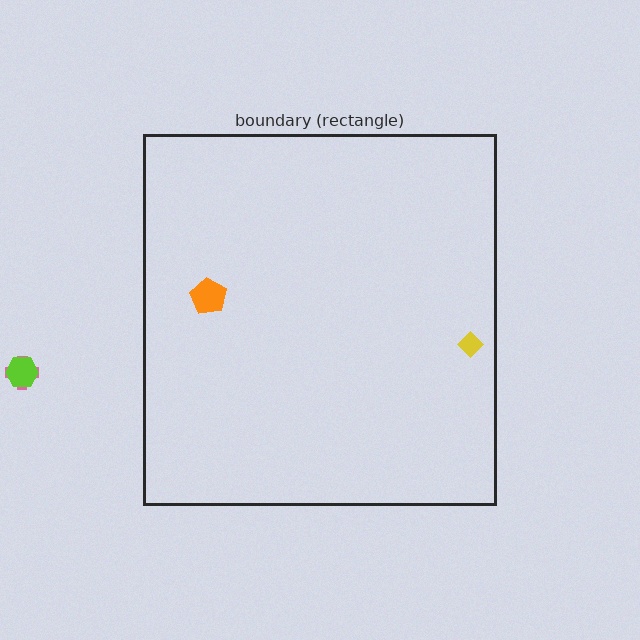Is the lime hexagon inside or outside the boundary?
Outside.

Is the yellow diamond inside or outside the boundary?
Inside.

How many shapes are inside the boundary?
2 inside, 2 outside.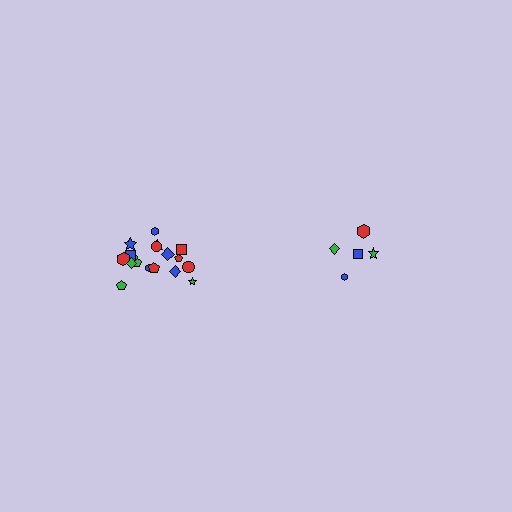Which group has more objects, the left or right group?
The left group.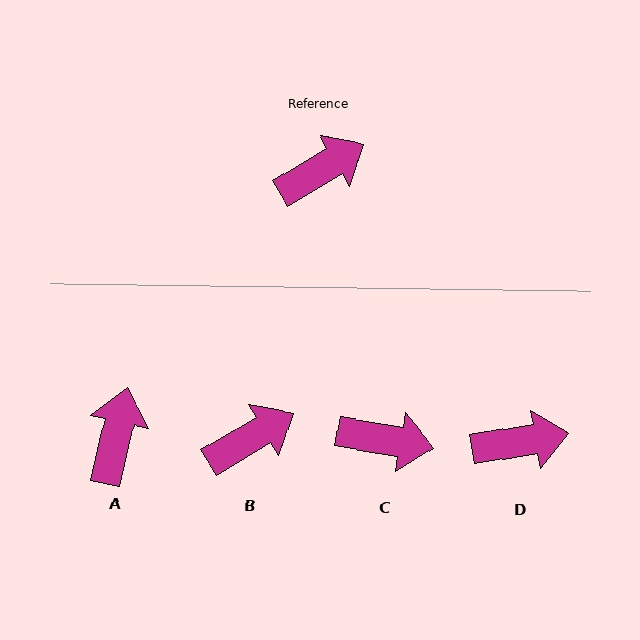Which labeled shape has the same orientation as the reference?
B.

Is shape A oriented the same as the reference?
No, it is off by about 46 degrees.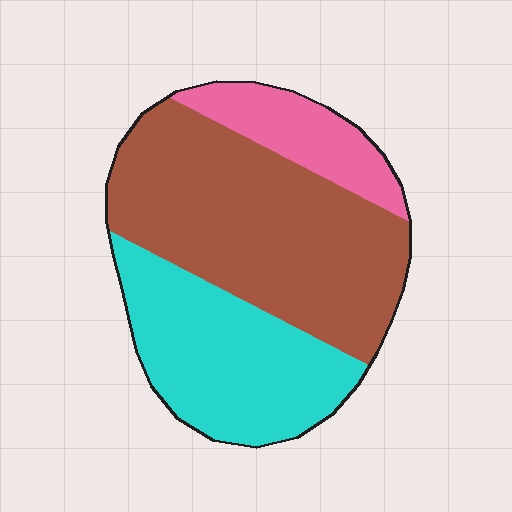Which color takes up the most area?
Brown, at roughly 50%.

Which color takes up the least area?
Pink, at roughly 15%.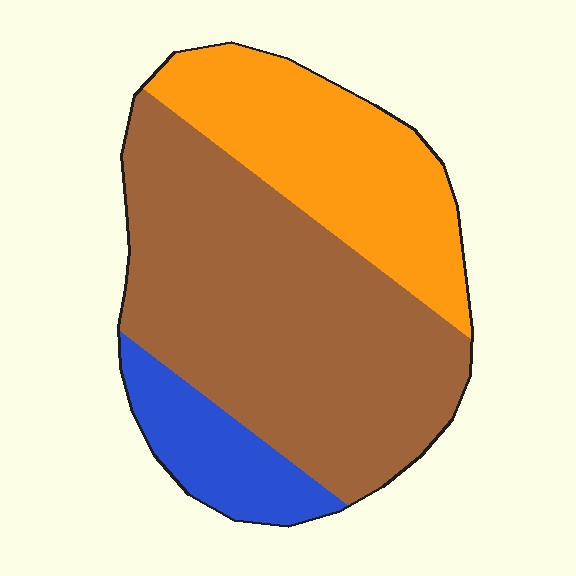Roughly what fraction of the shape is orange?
Orange covers 30% of the shape.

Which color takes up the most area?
Brown, at roughly 55%.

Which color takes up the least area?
Blue, at roughly 15%.